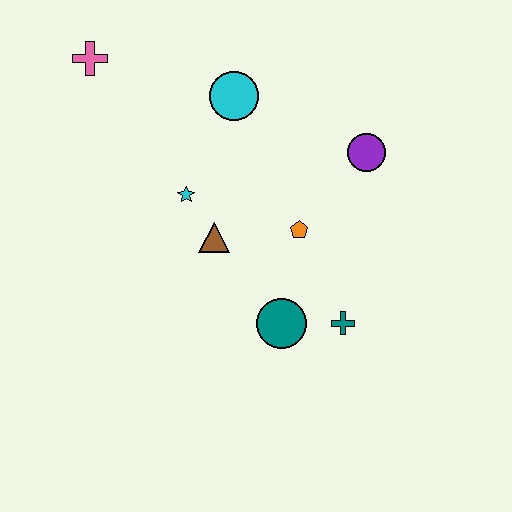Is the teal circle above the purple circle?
No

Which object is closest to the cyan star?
The brown triangle is closest to the cyan star.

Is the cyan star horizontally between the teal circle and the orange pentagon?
No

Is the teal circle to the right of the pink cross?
Yes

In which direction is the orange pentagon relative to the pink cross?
The orange pentagon is to the right of the pink cross.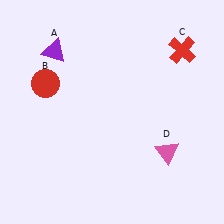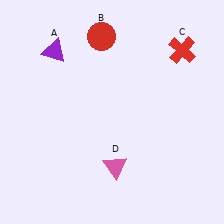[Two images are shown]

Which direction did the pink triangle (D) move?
The pink triangle (D) moved left.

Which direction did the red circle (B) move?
The red circle (B) moved right.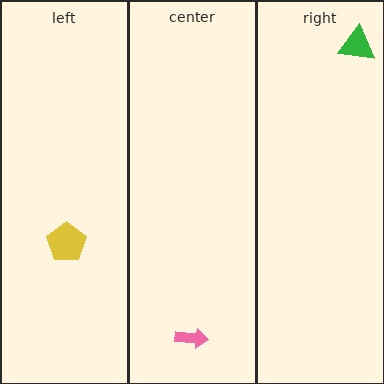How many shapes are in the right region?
1.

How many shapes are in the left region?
1.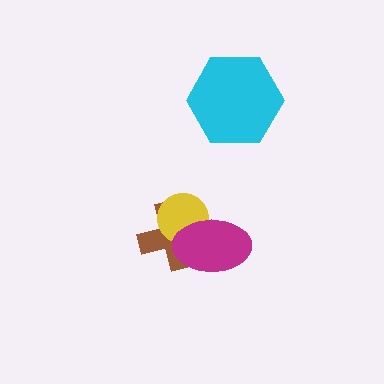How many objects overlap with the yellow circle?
2 objects overlap with the yellow circle.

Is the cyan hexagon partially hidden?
No, no other shape covers it.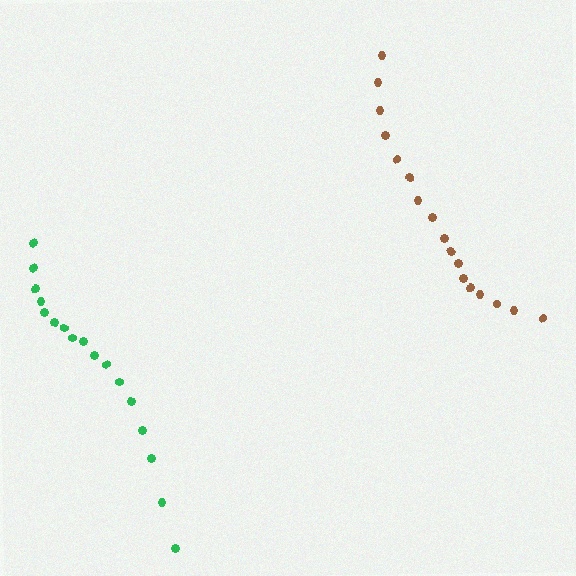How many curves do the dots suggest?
There are 2 distinct paths.